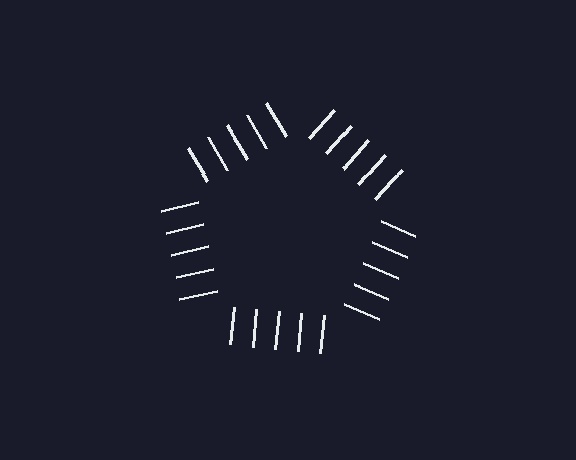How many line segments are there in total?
25 — 5 along each of the 5 edges.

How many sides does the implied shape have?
5 sides — the line-ends trace a pentagon.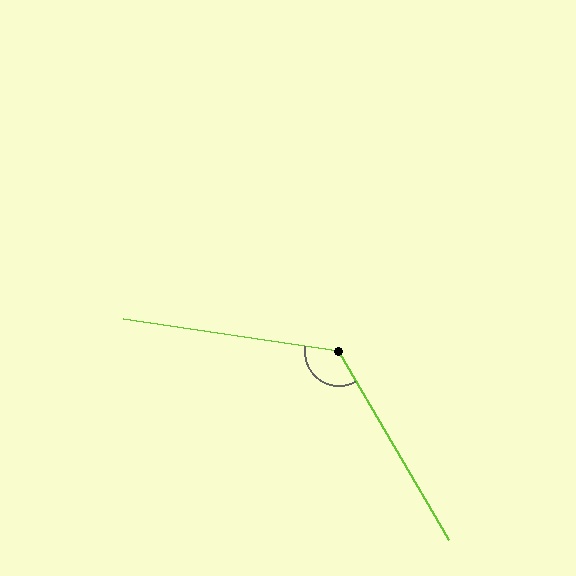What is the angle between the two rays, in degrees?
Approximately 129 degrees.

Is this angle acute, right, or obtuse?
It is obtuse.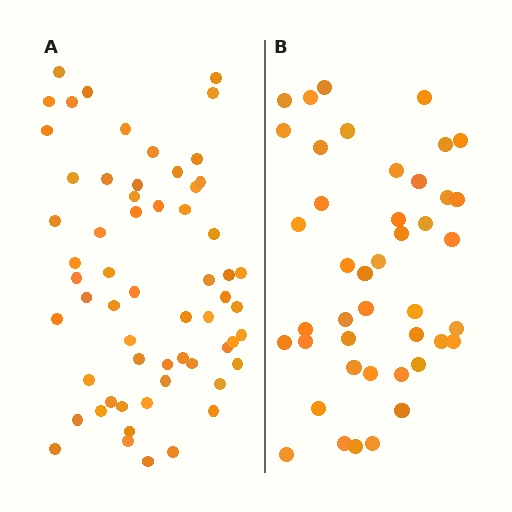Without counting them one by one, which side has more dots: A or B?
Region A (the left region) has more dots.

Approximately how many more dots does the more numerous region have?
Region A has approximately 15 more dots than region B.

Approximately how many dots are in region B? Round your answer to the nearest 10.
About 40 dots. (The exact count is 43, which rounds to 40.)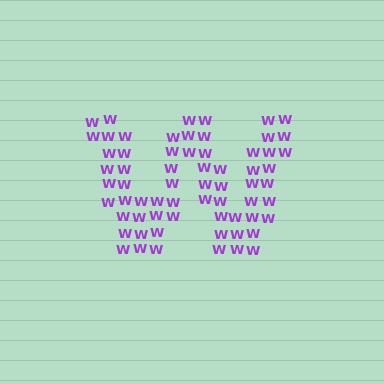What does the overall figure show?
The overall figure shows the letter W.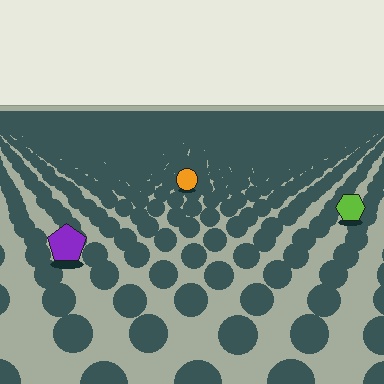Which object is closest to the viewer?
The purple pentagon is closest. The texture marks near it are larger and more spread out.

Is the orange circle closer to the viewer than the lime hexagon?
No. The lime hexagon is closer — you can tell from the texture gradient: the ground texture is coarser near it.